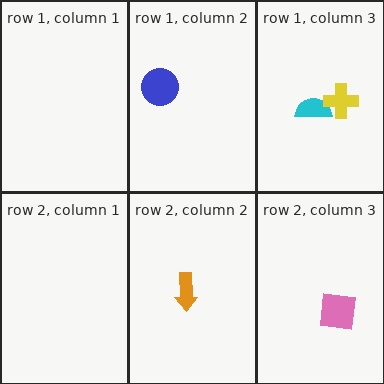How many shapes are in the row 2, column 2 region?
1.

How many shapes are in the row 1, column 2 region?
1.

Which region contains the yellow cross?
The row 1, column 3 region.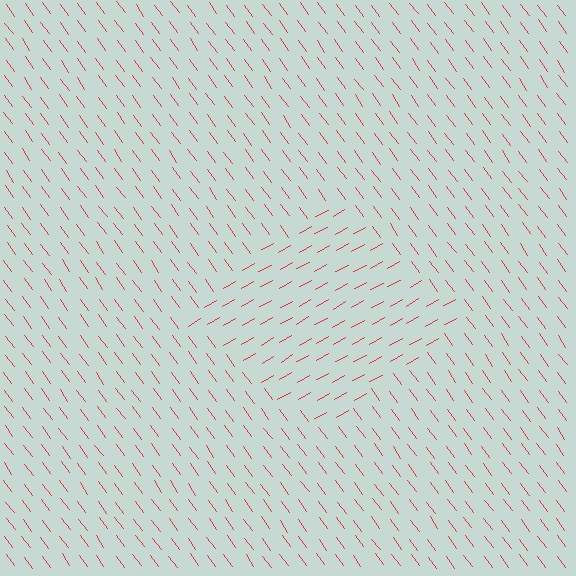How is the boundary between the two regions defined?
The boundary is defined purely by a change in line orientation (approximately 83 degrees difference). All lines are the same color and thickness.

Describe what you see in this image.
The image is filled with small red line segments. A diamond region in the image has lines oriented differently from the surrounding lines, creating a visible texture boundary.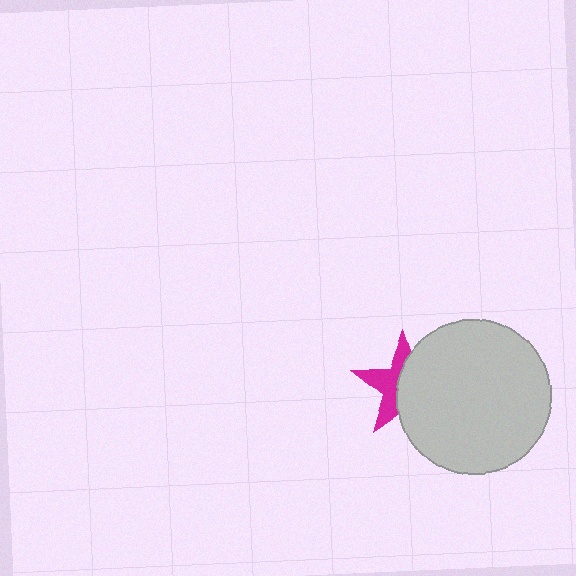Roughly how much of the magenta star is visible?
A small part of it is visible (roughly 44%).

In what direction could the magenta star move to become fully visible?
The magenta star could move left. That would shift it out from behind the light gray circle entirely.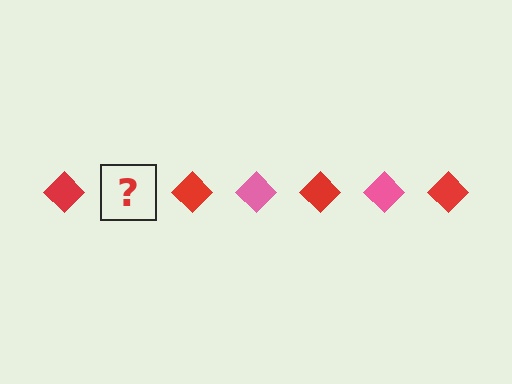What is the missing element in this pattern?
The missing element is a pink diamond.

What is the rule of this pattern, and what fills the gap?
The rule is that the pattern cycles through red, pink diamonds. The gap should be filled with a pink diamond.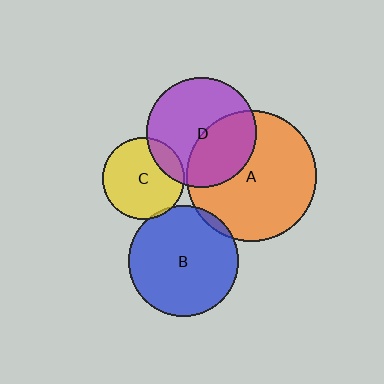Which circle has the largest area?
Circle A (orange).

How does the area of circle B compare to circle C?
Approximately 1.8 times.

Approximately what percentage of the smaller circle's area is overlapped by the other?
Approximately 5%.